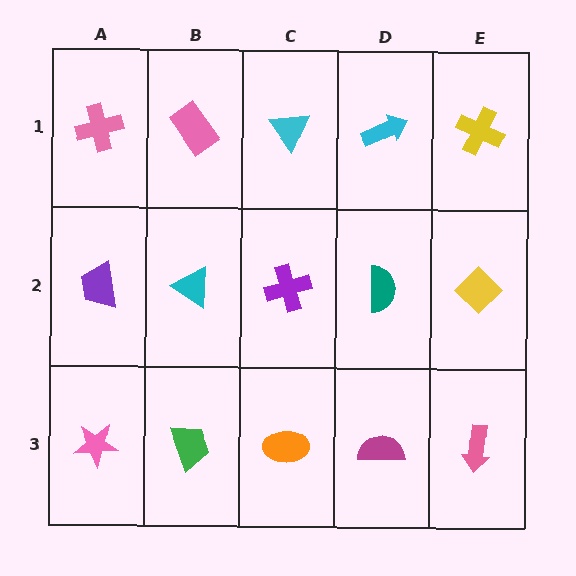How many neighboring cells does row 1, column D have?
3.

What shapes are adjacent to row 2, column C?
A cyan triangle (row 1, column C), an orange ellipse (row 3, column C), a cyan triangle (row 2, column B), a teal semicircle (row 2, column D).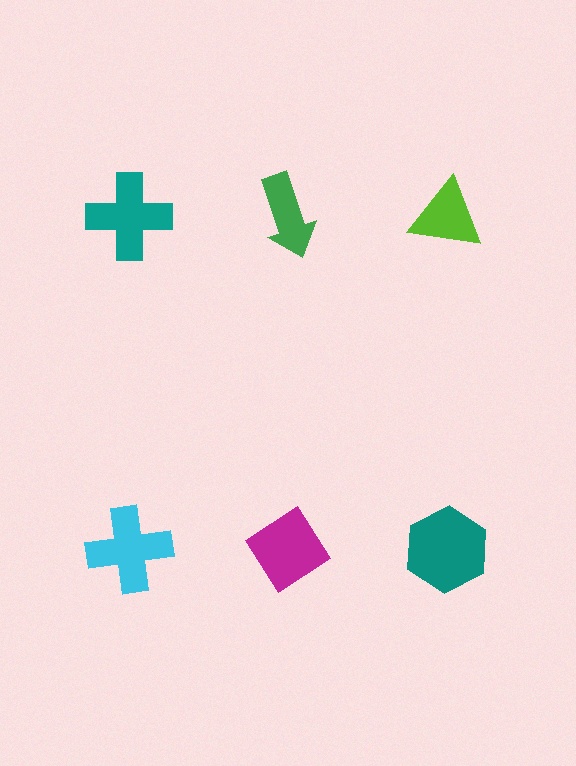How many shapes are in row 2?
3 shapes.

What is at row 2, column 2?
A magenta diamond.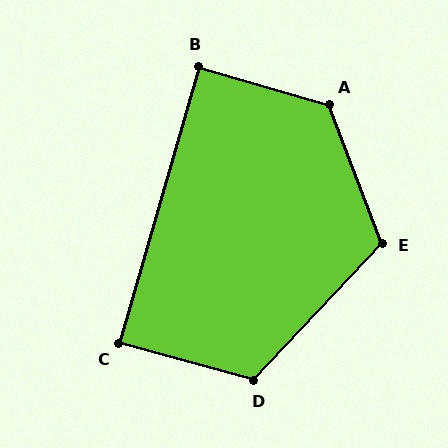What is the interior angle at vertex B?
Approximately 90 degrees (approximately right).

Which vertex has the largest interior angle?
A, at approximately 127 degrees.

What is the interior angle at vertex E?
Approximately 116 degrees (obtuse).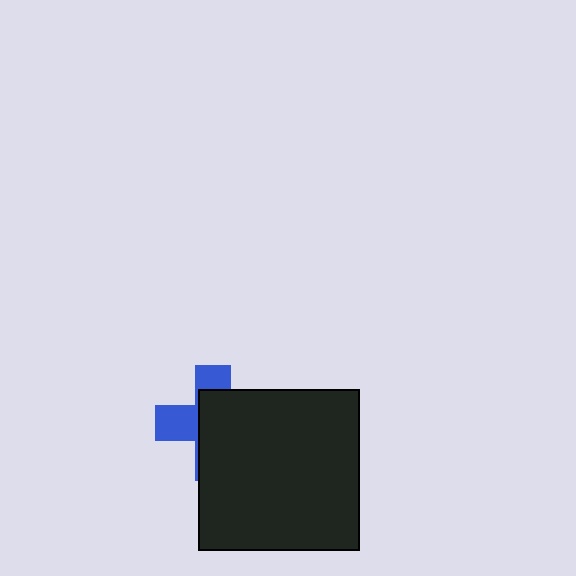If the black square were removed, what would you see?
You would see the complete blue cross.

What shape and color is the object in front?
The object in front is a black square.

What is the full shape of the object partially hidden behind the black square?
The partially hidden object is a blue cross.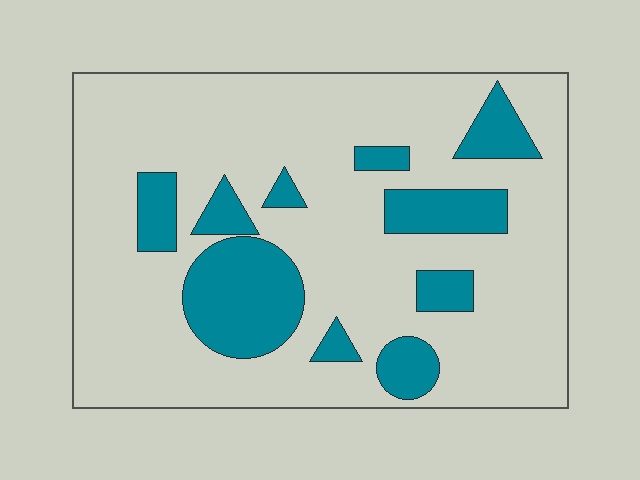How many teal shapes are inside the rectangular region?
10.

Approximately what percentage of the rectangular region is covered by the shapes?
Approximately 20%.